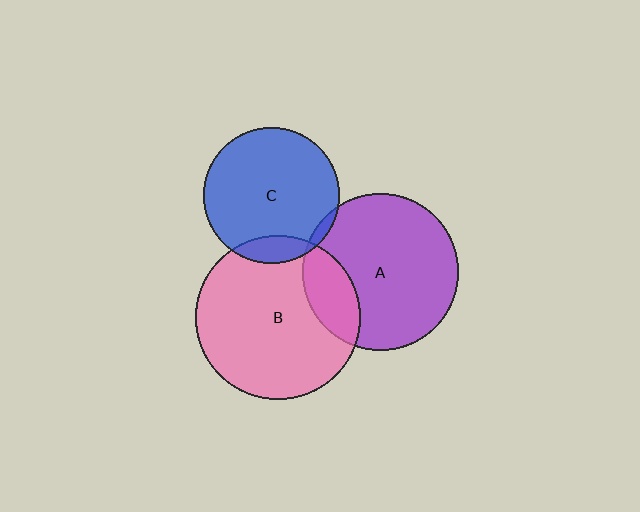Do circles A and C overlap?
Yes.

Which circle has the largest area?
Circle B (pink).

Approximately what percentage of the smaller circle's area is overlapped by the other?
Approximately 5%.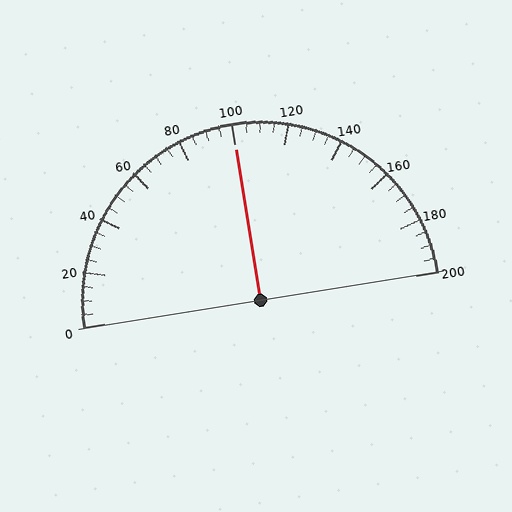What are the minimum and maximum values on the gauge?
The gauge ranges from 0 to 200.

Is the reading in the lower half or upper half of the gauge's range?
The reading is in the upper half of the range (0 to 200).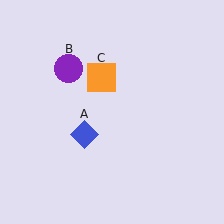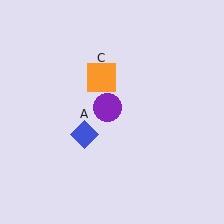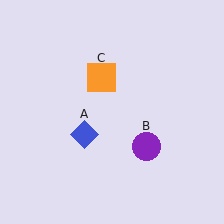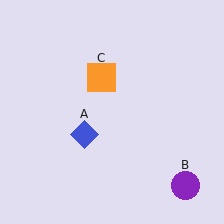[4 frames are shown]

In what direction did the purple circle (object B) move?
The purple circle (object B) moved down and to the right.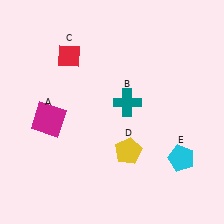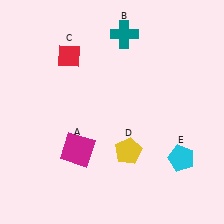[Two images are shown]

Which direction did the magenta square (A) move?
The magenta square (A) moved down.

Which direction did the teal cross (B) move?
The teal cross (B) moved up.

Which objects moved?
The objects that moved are: the magenta square (A), the teal cross (B).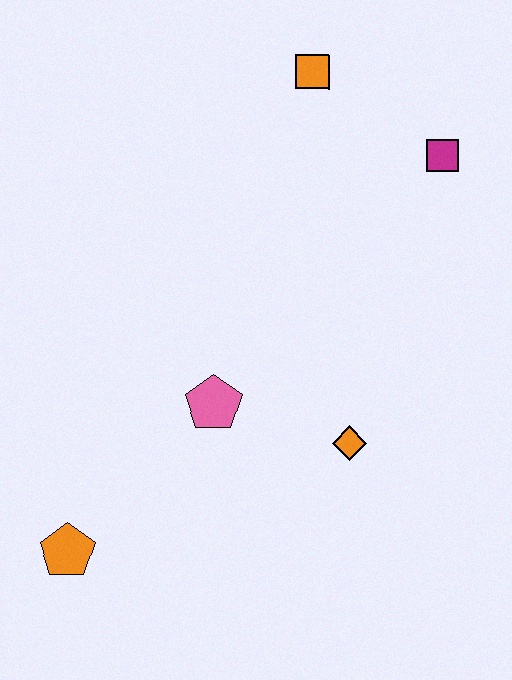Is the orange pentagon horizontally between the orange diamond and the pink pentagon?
No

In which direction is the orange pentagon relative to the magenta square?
The orange pentagon is below the magenta square.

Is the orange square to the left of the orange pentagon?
No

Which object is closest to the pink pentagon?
The orange diamond is closest to the pink pentagon.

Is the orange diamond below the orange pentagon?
No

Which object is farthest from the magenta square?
The orange pentagon is farthest from the magenta square.